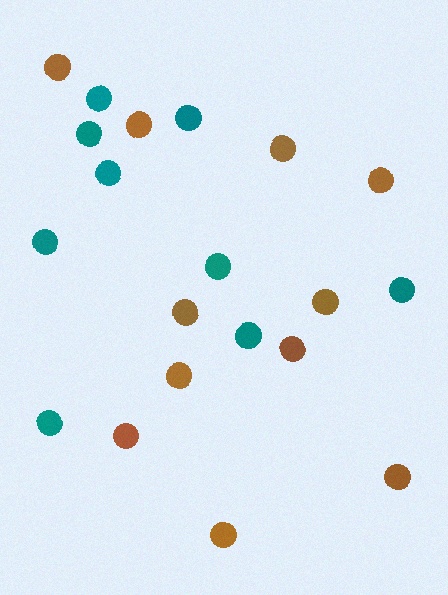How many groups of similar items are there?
There are 2 groups: one group of brown circles (11) and one group of teal circles (9).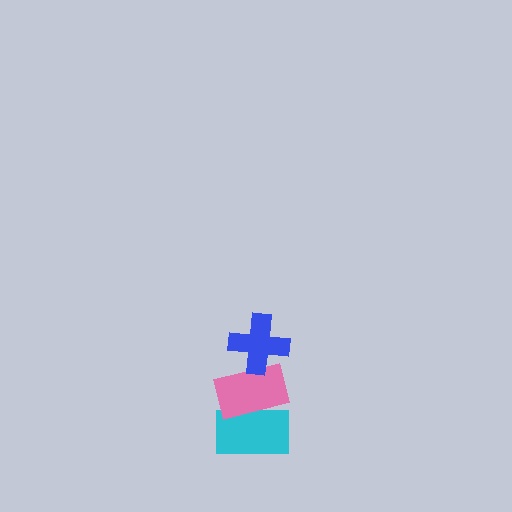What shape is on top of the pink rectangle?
The blue cross is on top of the pink rectangle.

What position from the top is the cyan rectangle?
The cyan rectangle is 3rd from the top.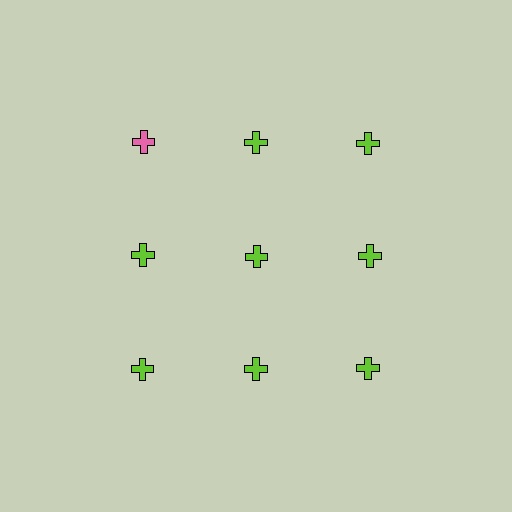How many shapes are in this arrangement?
There are 9 shapes arranged in a grid pattern.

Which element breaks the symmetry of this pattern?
The pink cross in the top row, leftmost column breaks the symmetry. All other shapes are lime crosses.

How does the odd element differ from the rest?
It has a different color: pink instead of lime.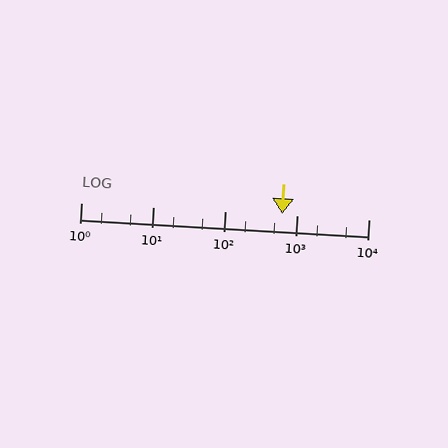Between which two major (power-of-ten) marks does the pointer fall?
The pointer is between 100 and 1000.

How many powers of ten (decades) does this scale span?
The scale spans 4 decades, from 1 to 10000.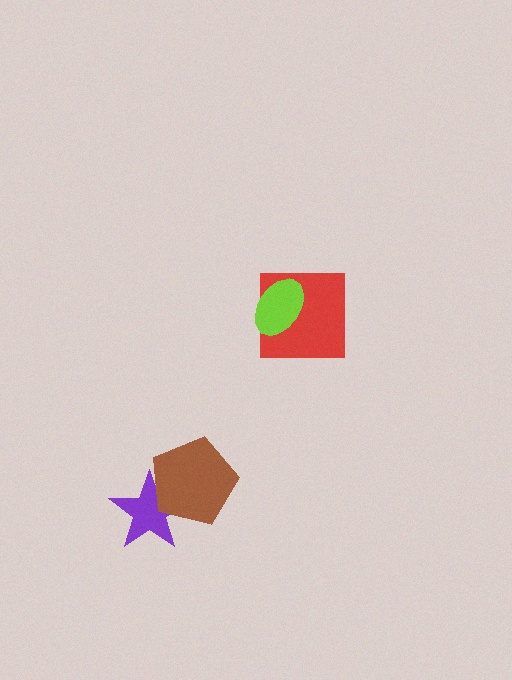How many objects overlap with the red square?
1 object overlaps with the red square.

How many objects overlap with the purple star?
1 object overlaps with the purple star.